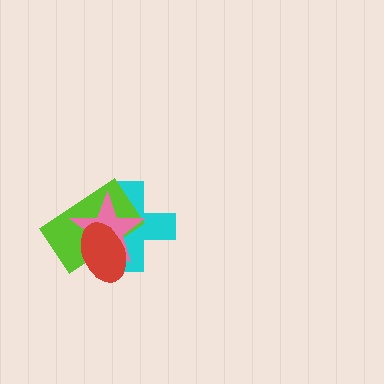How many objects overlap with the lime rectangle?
3 objects overlap with the lime rectangle.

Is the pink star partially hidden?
Yes, it is partially covered by another shape.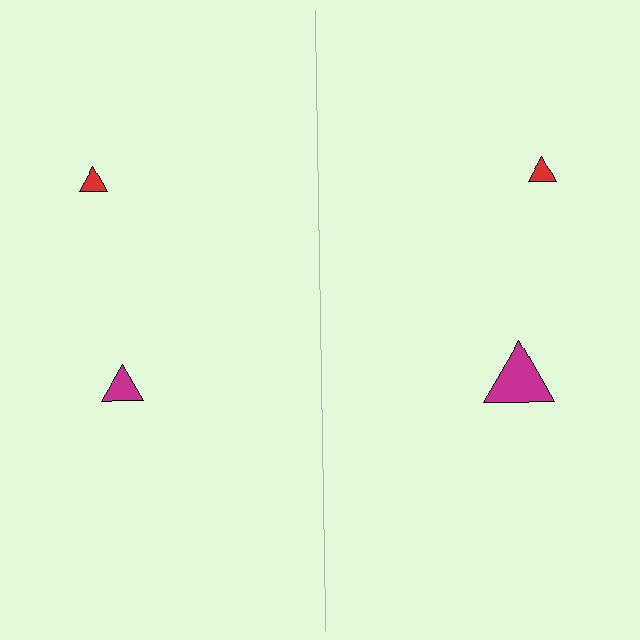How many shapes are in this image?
There are 4 shapes in this image.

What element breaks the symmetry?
The magenta triangle on the right side has a different size than its mirror counterpart.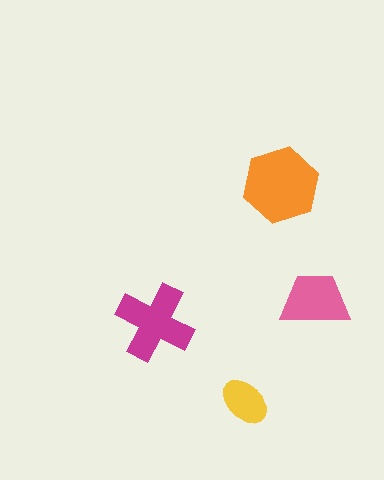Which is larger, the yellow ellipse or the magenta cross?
The magenta cross.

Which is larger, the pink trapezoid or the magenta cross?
The magenta cross.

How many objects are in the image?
There are 4 objects in the image.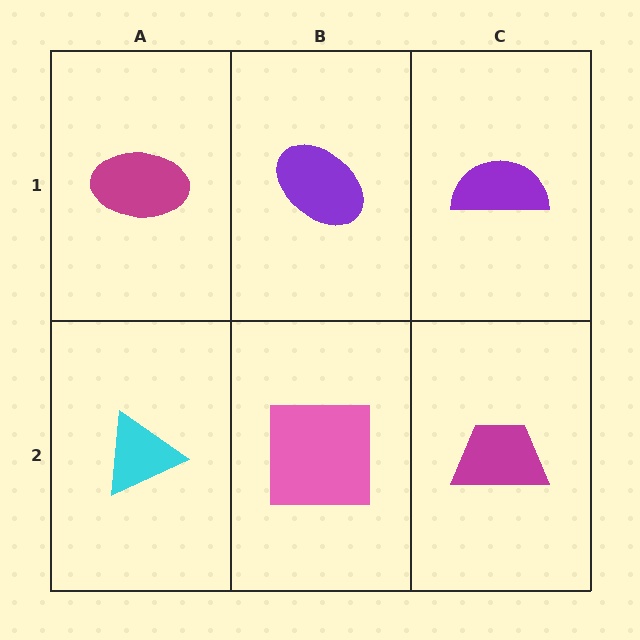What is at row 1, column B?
A purple ellipse.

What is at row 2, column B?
A pink square.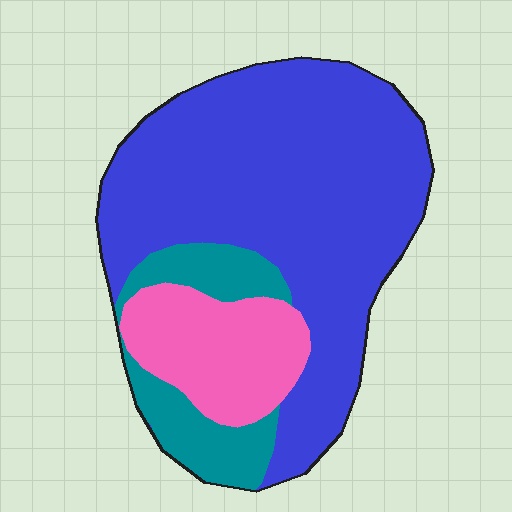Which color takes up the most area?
Blue, at roughly 65%.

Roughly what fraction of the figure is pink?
Pink takes up about one sixth (1/6) of the figure.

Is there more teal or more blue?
Blue.